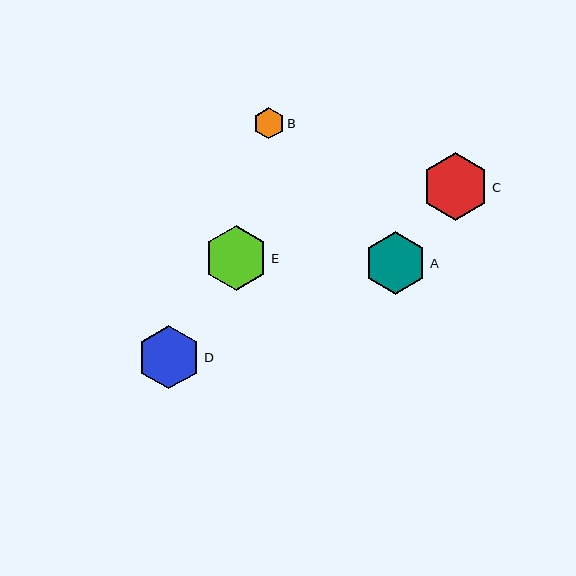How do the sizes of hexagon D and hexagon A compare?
Hexagon D and hexagon A are approximately the same size.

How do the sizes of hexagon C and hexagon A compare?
Hexagon C and hexagon A are approximately the same size.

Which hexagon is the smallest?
Hexagon B is the smallest with a size of approximately 31 pixels.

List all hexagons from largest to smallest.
From largest to smallest: C, E, D, A, B.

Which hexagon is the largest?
Hexagon C is the largest with a size of approximately 67 pixels.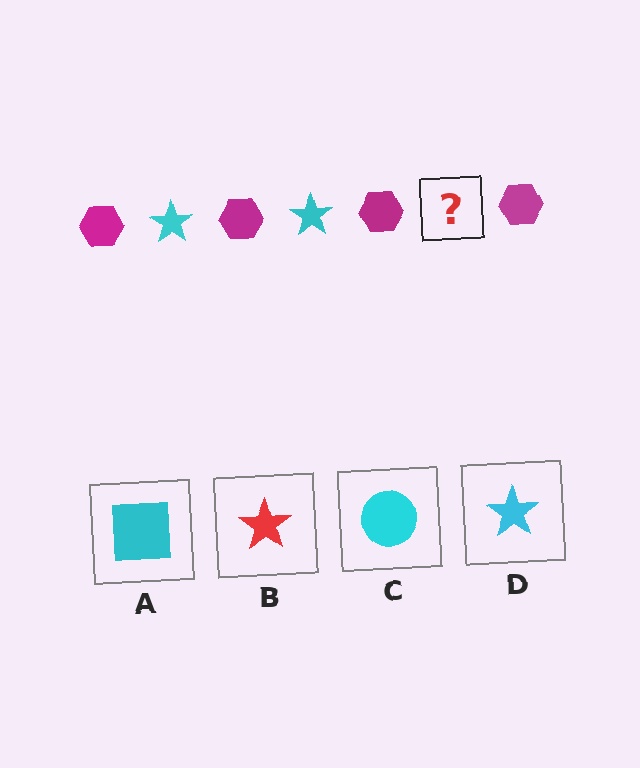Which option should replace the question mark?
Option D.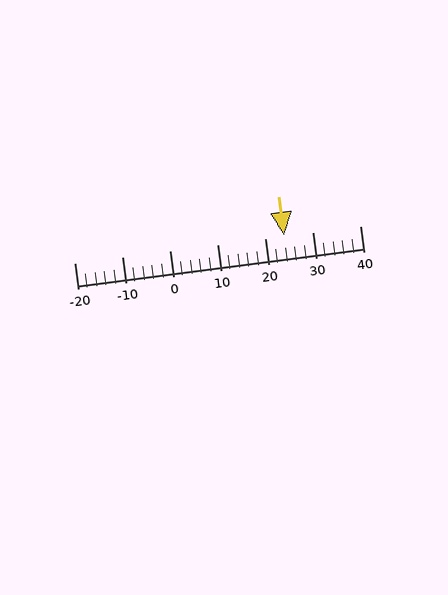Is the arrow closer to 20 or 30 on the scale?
The arrow is closer to 20.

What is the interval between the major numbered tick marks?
The major tick marks are spaced 10 units apart.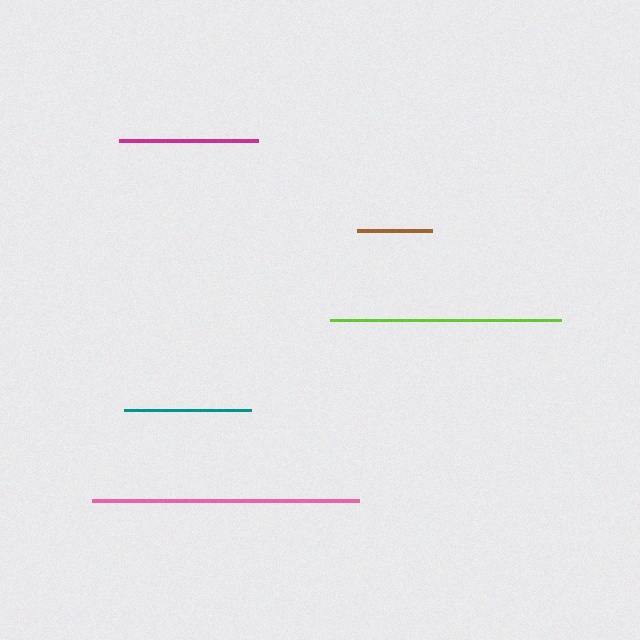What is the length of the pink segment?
The pink segment is approximately 267 pixels long.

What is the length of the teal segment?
The teal segment is approximately 127 pixels long.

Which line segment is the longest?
The pink line is the longest at approximately 267 pixels.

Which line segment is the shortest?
The brown line is the shortest at approximately 76 pixels.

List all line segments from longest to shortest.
From longest to shortest: pink, lime, magenta, teal, brown.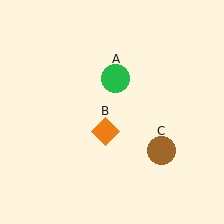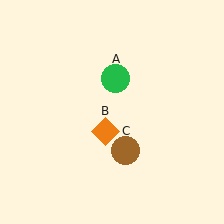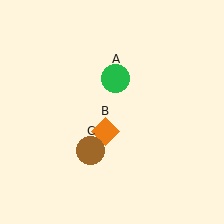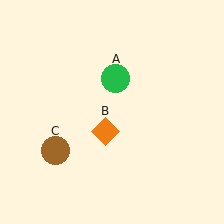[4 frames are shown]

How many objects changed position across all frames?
1 object changed position: brown circle (object C).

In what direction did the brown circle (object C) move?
The brown circle (object C) moved left.